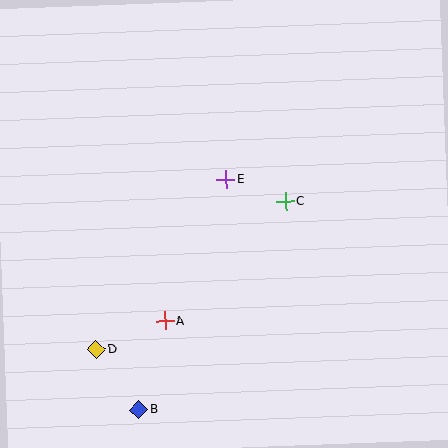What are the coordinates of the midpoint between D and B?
The midpoint between D and B is at (118, 380).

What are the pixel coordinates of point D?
Point D is at (97, 349).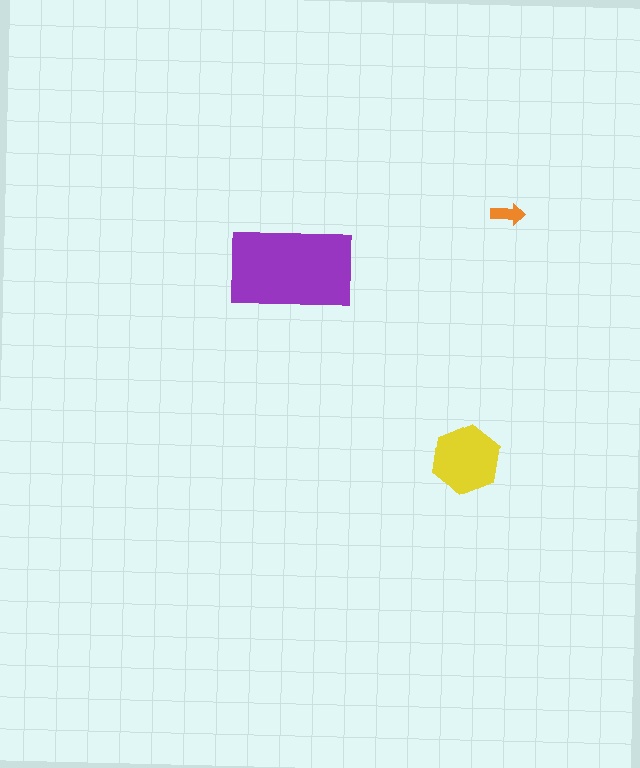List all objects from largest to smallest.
The purple rectangle, the yellow hexagon, the orange arrow.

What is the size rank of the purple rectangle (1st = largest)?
1st.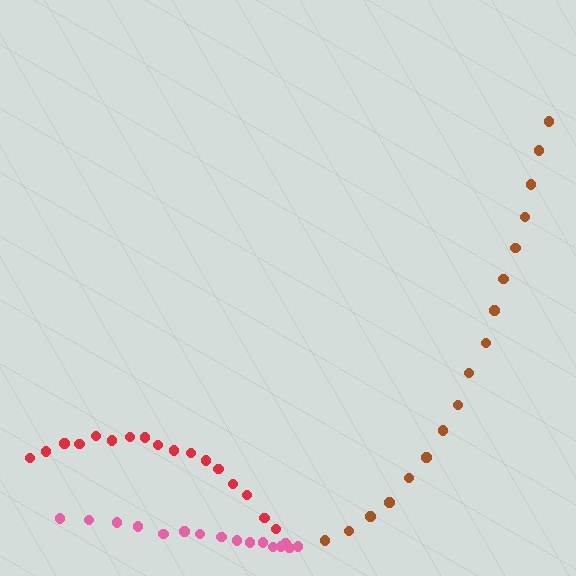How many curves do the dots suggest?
There are 3 distinct paths.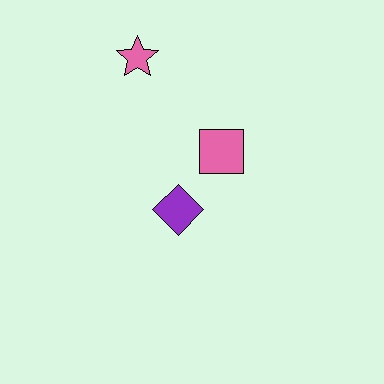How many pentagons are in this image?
There are no pentagons.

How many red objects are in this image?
There are no red objects.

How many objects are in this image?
There are 3 objects.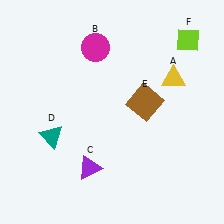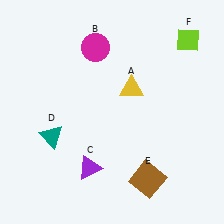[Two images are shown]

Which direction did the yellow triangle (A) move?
The yellow triangle (A) moved left.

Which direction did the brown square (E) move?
The brown square (E) moved down.